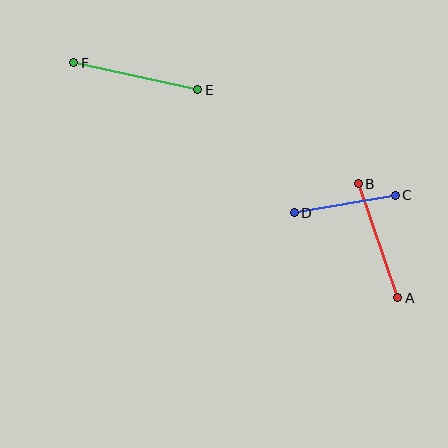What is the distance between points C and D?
The distance is approximately 102 pixels.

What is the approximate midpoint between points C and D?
The midpoint is at approximately (345, 204) pixels.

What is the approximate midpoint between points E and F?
The midpoint is at approximately (136, 76) pixels.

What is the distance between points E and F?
The distance is approximately 127 pixels.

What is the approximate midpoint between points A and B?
The midpoint is at approximately (378, 241) pixels.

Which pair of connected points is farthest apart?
Points E and F are farthest apart.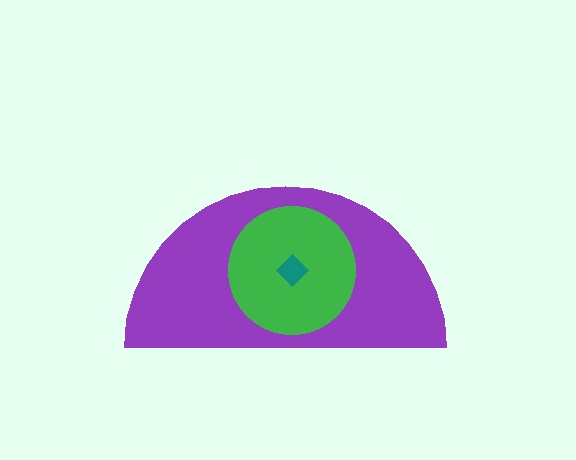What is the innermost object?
The teal diamond.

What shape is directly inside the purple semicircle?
The green circle.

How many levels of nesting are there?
3.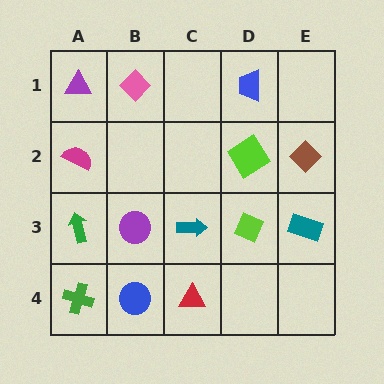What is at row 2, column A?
A magenta semicircle.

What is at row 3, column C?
A teal arrow.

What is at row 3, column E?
A teal rectangle.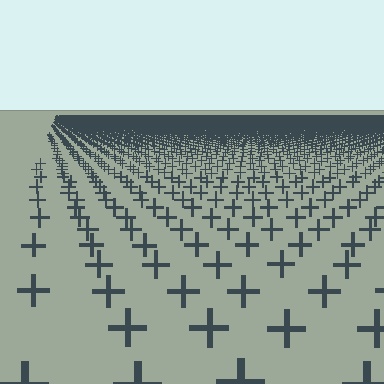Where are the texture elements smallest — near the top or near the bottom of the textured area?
Near the top.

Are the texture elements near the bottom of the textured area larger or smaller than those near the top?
Larger. Near the bottom, elements are closer to the viewer and appear at a bigger on-screen size.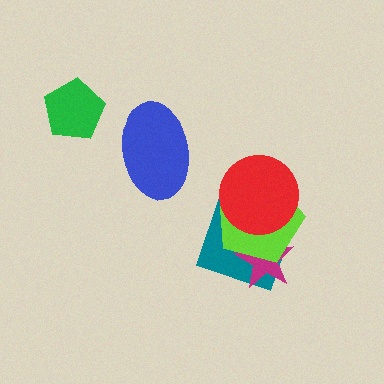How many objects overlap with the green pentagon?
0 objects overlap with the green pentagon.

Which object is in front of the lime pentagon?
The red circle is in front of the lime pentagon.